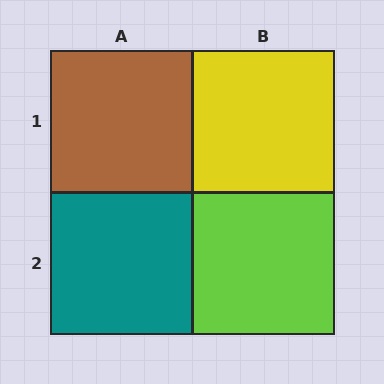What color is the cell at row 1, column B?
Yellow.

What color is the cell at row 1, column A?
Brown.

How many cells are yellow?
1 cell is yellow.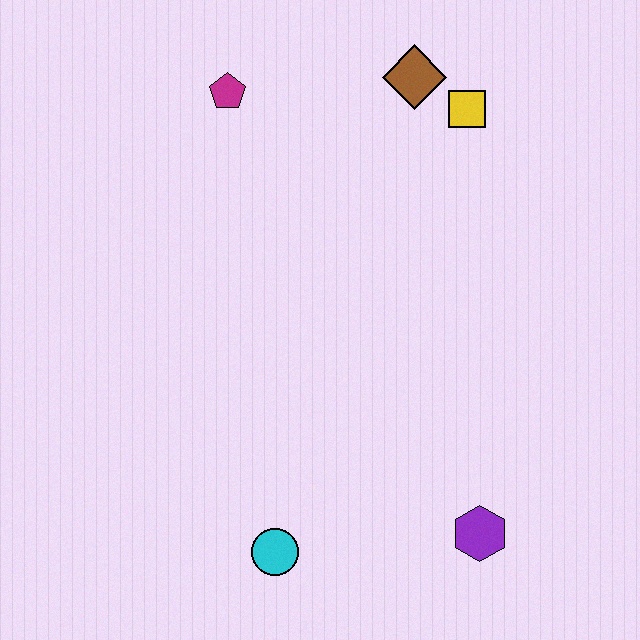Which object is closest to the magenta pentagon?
The brown diamond is closest to the magenta pentagon.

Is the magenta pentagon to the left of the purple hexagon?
Yes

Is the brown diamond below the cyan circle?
No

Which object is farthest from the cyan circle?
The brown diamond is farthest from the cyan circle.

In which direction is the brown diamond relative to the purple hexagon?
The brown diamond is above the purple hexagon.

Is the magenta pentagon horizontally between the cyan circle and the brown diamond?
No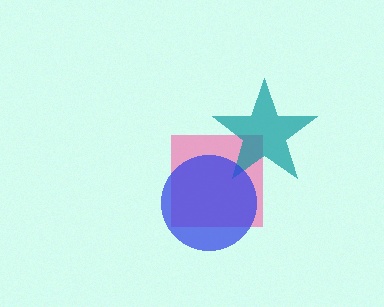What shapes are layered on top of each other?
The layered shapes are: a pink square, a teal star, a blue circle.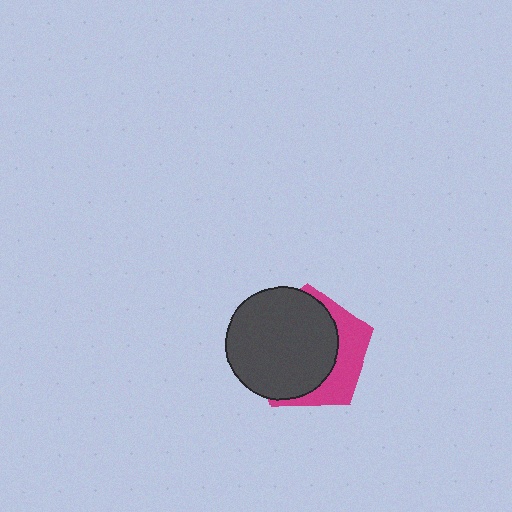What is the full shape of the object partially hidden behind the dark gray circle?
The partially hidden object is a magenta pentagon.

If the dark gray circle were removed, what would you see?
You would see the complete magenta pentagon.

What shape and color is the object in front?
The object in front is a dark gray circle.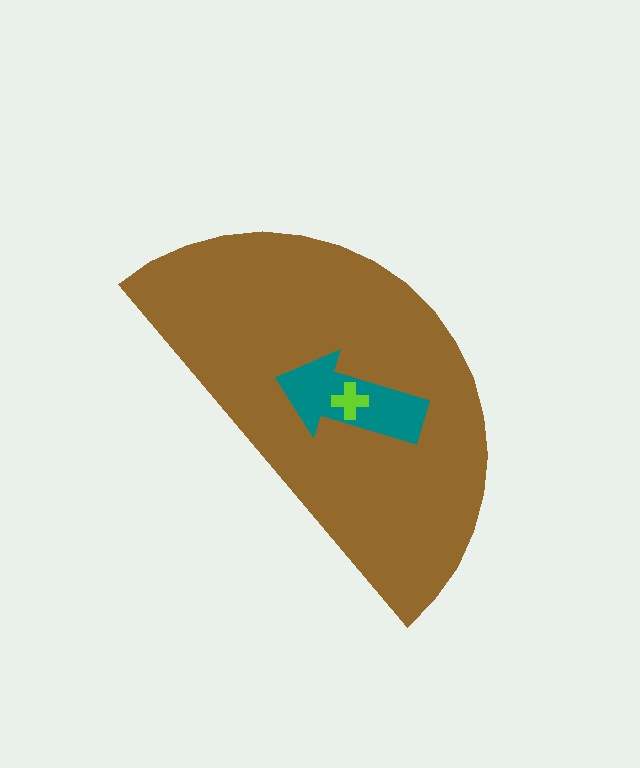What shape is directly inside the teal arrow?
The lime cross.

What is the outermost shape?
The brown semicircle.